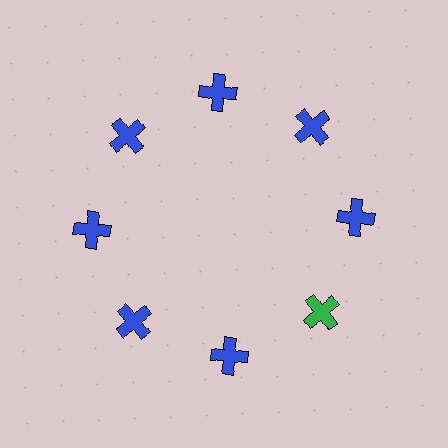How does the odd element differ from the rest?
It has a different color: green instead of blue.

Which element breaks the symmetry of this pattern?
The green cross at roughly the 4 o'clock position breaks the symmetry. All other shapes are blue crosses.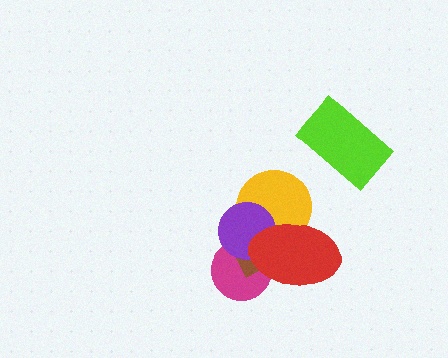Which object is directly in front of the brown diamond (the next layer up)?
The yellow circle is directly in front of the brown diamond.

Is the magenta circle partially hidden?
Yes, it is partially covered by another shape.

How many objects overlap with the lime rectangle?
0 objects overlap with the lime rectangle.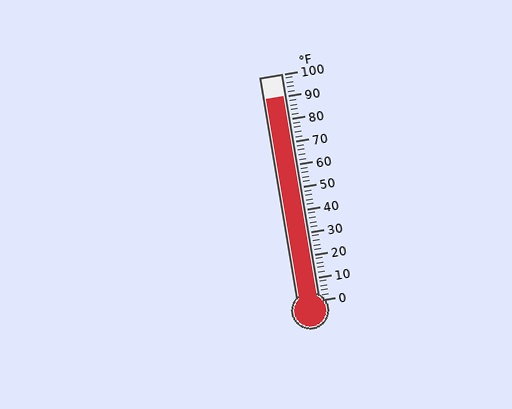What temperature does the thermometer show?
The thermometer shows approximately 90°F.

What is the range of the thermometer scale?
The thermometer scale ranges from 0°F to 100°F.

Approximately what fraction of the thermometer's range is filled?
The thermometer is filled to approximately 90% of its range.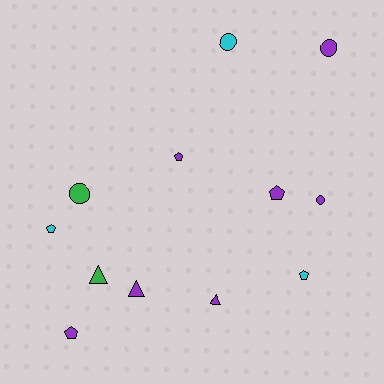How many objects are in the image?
There are 12 objects.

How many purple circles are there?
There are 2 purple circles.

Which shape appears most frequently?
Pentagon, with 5 objects.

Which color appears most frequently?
Purple, with 7 objects.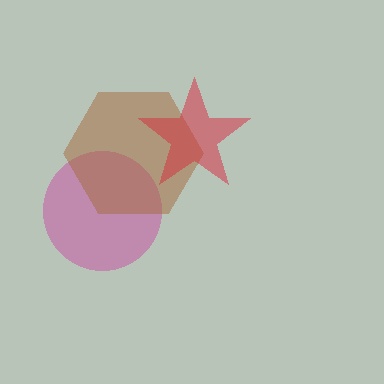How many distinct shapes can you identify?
There are 3 distinct shapes: a magenta circle, a brown hexagon, a red star.